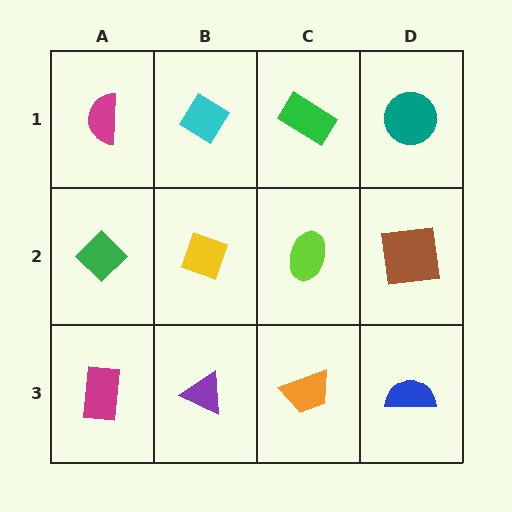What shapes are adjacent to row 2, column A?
A magenta semicircle (row 1, column A), a magenta rectangle (row 3, column A), a yellow diamond (row 2, column B).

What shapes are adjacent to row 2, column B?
A cyan diamond (row 1, column B), a purple triangle (row 3, column B), a green diamond (row 2, column A), a lime ellipse (row 2, column C).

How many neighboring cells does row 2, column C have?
4.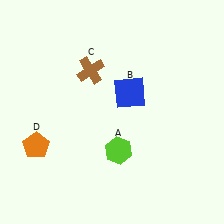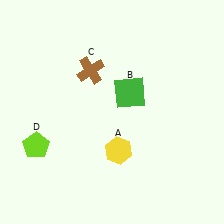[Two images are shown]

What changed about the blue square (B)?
In Image 1, B is blue. In Image 2, it changed to green.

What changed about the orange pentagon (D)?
In Image 1, D is orange. In Image 2, it changed to lime.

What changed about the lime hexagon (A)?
In Image 1, A is lime. In Image 2, it changed to yellow.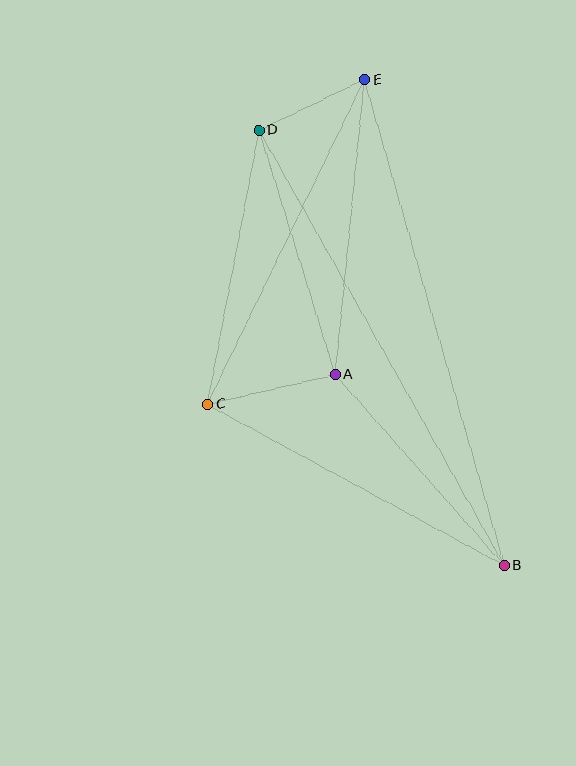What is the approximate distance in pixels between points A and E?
The distance between A and E is approximately 296 pixels.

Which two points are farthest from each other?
Points B and E are farthest from each other.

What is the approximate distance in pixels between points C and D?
The distance between C and D is approximately 279 pixels.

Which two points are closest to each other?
Points D and E are closest to each other.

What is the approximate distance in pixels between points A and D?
The distance between A and D is approximately 256 pixels.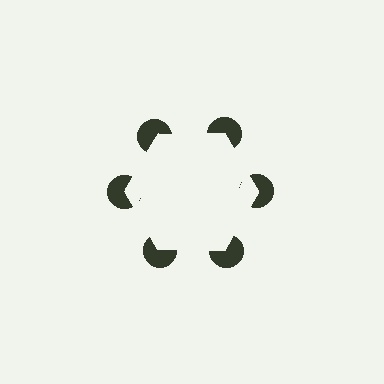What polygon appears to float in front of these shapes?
An illusory hexagon — its edges are inferred from the aligned wedge cuts in the pac-man discs, not physically drawn.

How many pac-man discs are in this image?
There are 6 — one at each vertex of the illusory hexagon.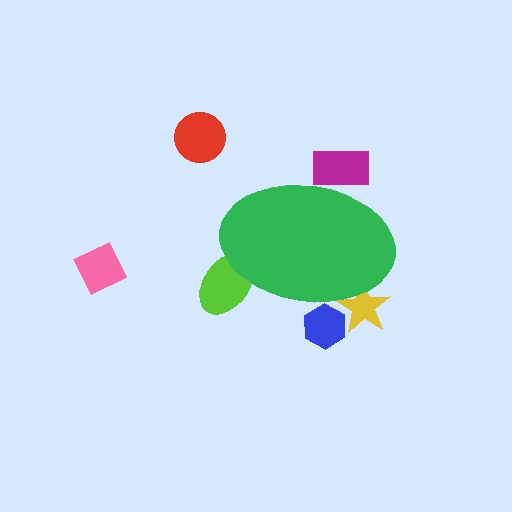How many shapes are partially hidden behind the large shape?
4 shapes are partially hidden.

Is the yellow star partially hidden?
Yes, the yellow star is partially hidden behind the green ellipse.